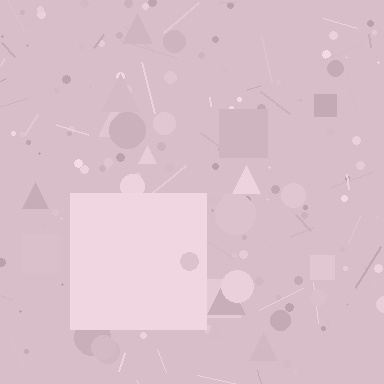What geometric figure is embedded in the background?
A square is embedded in the background.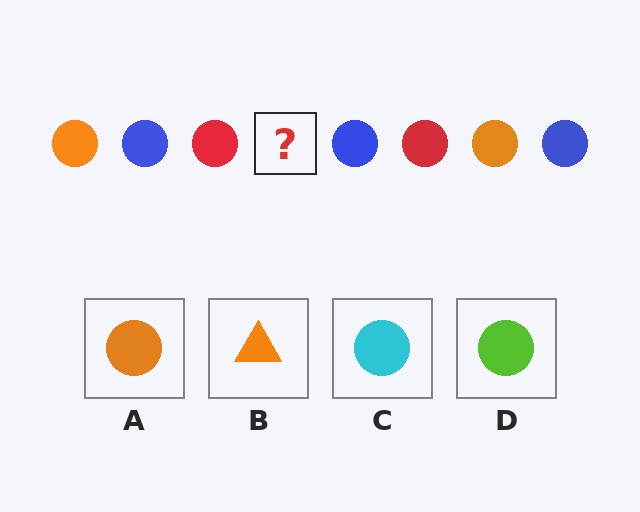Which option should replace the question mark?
Option A.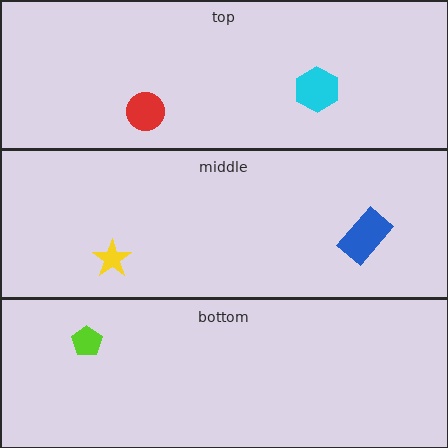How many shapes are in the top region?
2.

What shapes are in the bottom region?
The lime pentagon.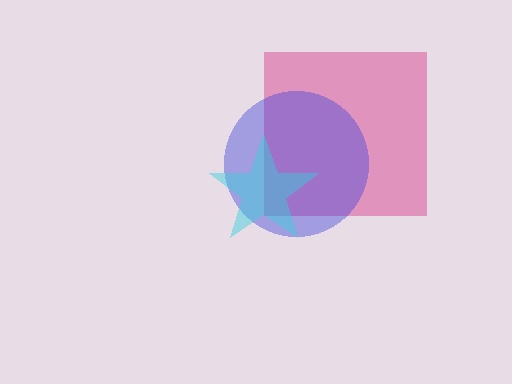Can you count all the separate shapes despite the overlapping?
Yes, there are 3 separate shapes.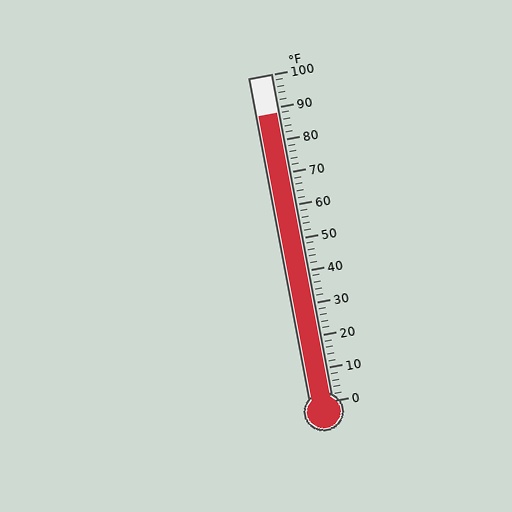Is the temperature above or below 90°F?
The temperature is below 90°F.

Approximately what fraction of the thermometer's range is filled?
The thermometer is filled to approximately 90% of its range.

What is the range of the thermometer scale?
The thermometer scale ranges from 0°F to 100°F.